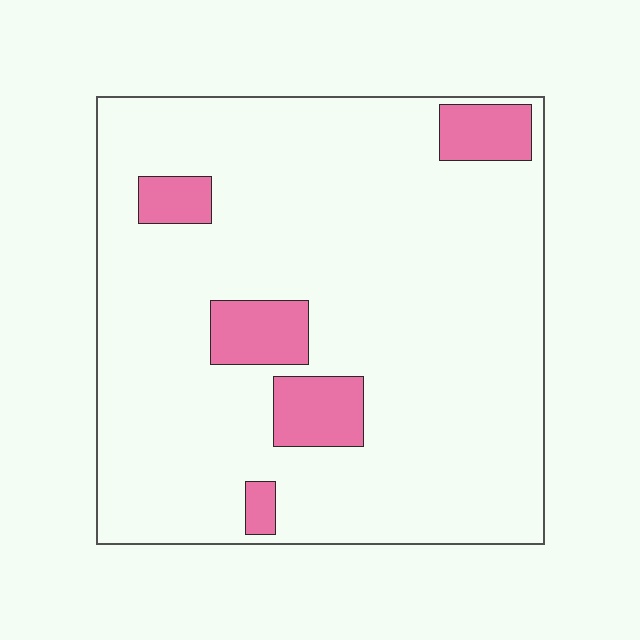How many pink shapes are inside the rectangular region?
5.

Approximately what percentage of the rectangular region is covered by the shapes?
Approximately 10%.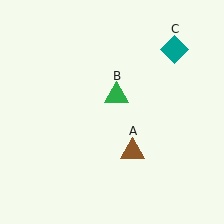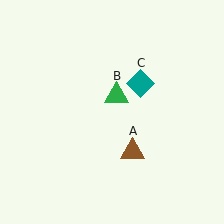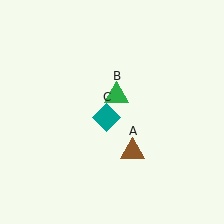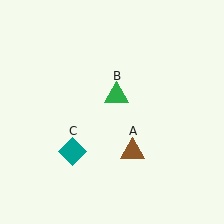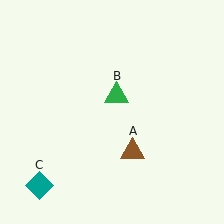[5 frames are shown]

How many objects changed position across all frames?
1 object changed position: teal diamond (object C).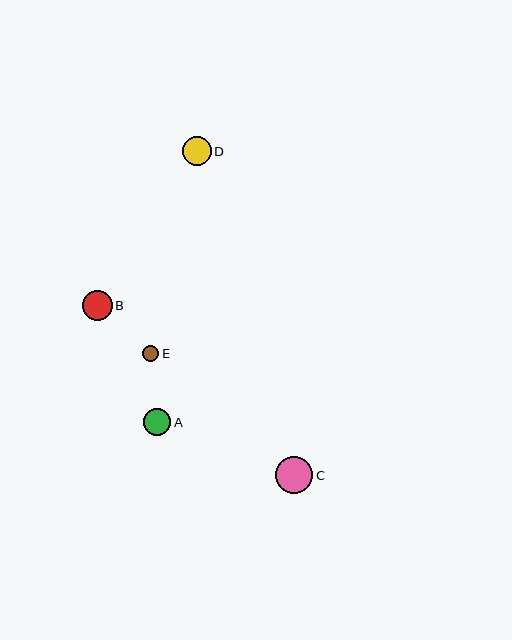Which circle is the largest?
Circle C is the largest with a size of approximately 37 pixels.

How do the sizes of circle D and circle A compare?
Circle D and circle A are approximately the same size.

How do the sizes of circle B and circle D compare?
Circle B and circle D are approximately the same size.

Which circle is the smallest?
Circle E is the smallest with a size of approximately 16 pixels.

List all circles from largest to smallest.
From largest to smallest: C, B, D, A, E.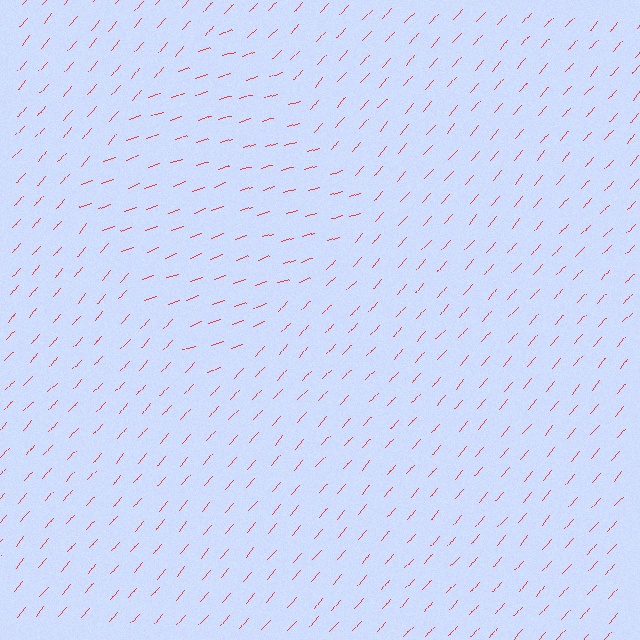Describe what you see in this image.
The image is filled with small red line segments. A diamond region in the image has lines oriented differently from the surrounding lines, creating a visible texture boundary.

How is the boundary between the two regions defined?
The boundary is defined purely by a change in line orientation (approximately 30 degrees difference). All lines are the same color and thickness.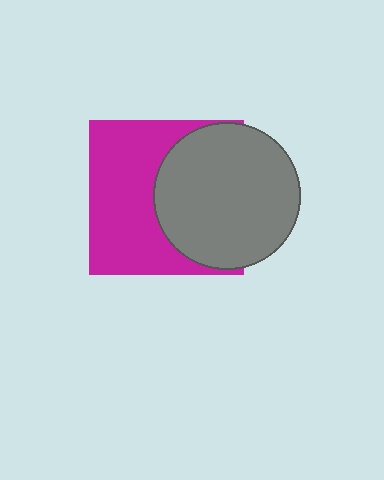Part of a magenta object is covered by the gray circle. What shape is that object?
It is a square.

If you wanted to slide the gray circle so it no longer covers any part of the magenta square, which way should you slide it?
Slide it right — that is the most direct way to separate the two shapes.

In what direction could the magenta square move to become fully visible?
The magenta square could move left. That would shift it out from behind the gray circle entirely.